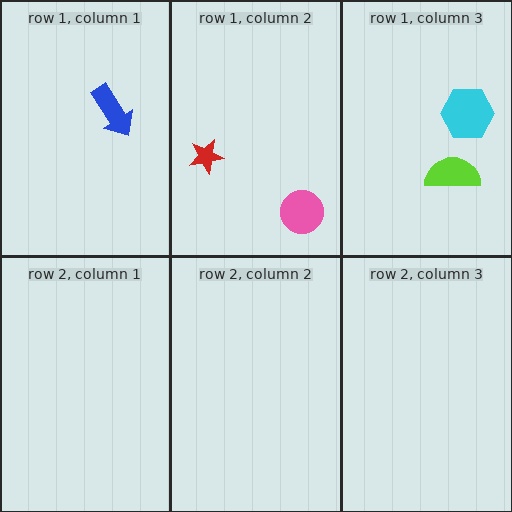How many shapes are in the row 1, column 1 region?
1.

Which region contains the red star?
The row 1, column 2 region.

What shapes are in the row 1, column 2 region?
The pink circle, the red star.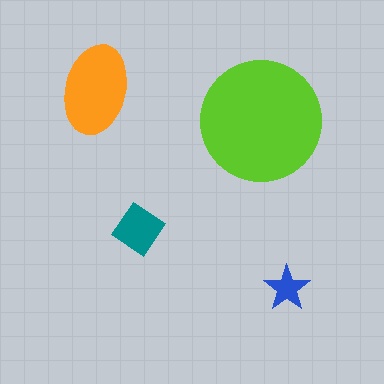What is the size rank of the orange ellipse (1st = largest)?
2nd.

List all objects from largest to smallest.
The lime circle, the orange ellipse, the teal diamond, the blue star.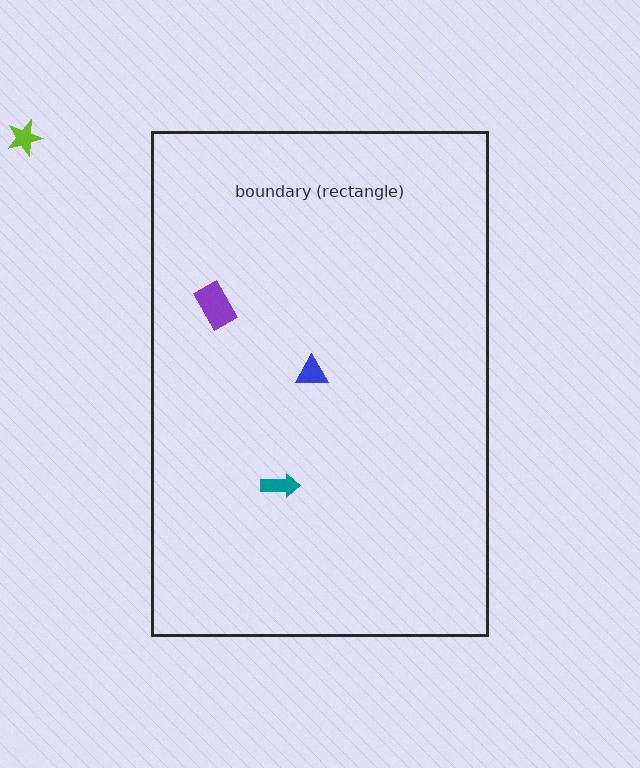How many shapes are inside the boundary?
3 inside, 1 outside.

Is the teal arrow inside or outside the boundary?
Inside.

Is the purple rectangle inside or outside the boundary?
Inside.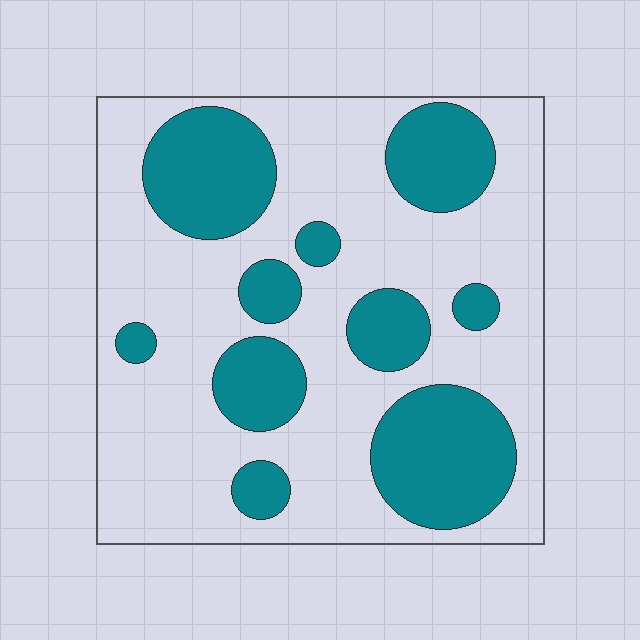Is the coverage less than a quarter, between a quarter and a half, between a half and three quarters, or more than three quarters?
Between a quarter and a half.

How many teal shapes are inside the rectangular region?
10.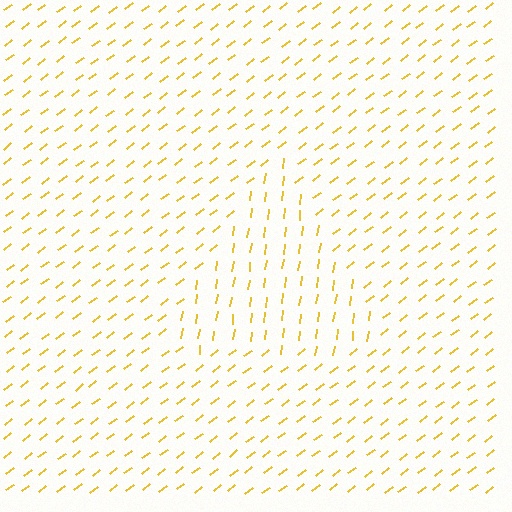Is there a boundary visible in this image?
Yes, there is a texture boundary formed by a change in line orientation.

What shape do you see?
I see a triangle.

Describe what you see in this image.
The image is filled with small yellow line segments. A triangle region in the image has lines oriented differently from the surrounding lines, creating a visible texture boundary.